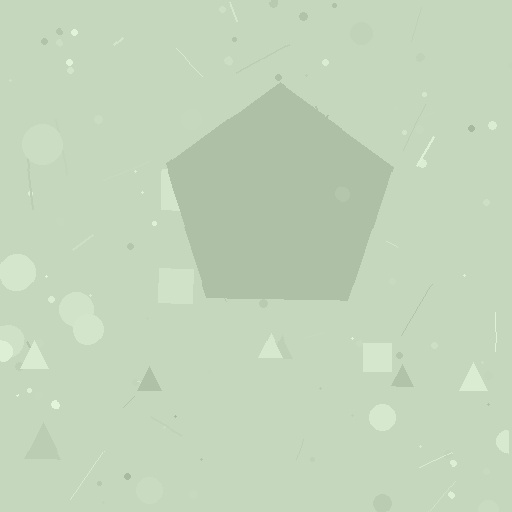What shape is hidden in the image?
A pentagon is hidden in the image.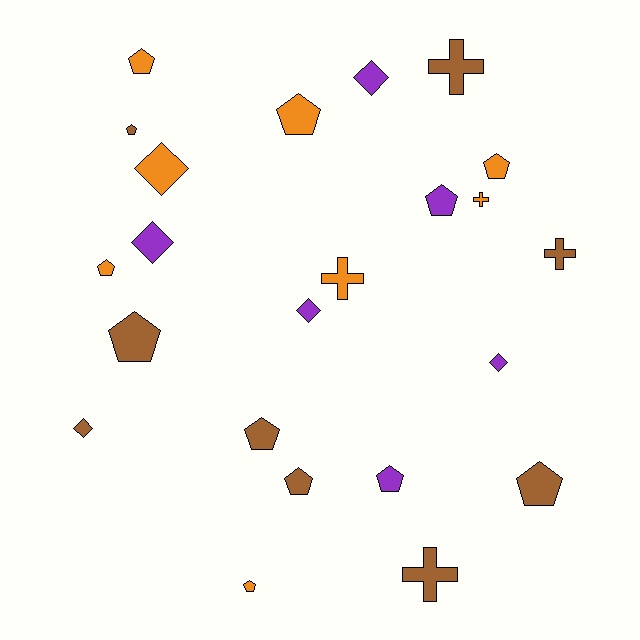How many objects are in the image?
There are 23 objects.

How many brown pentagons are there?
There are 5 brown pentagons.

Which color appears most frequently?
Brown, with 9 objects.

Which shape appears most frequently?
Pentagon, with 12 objects.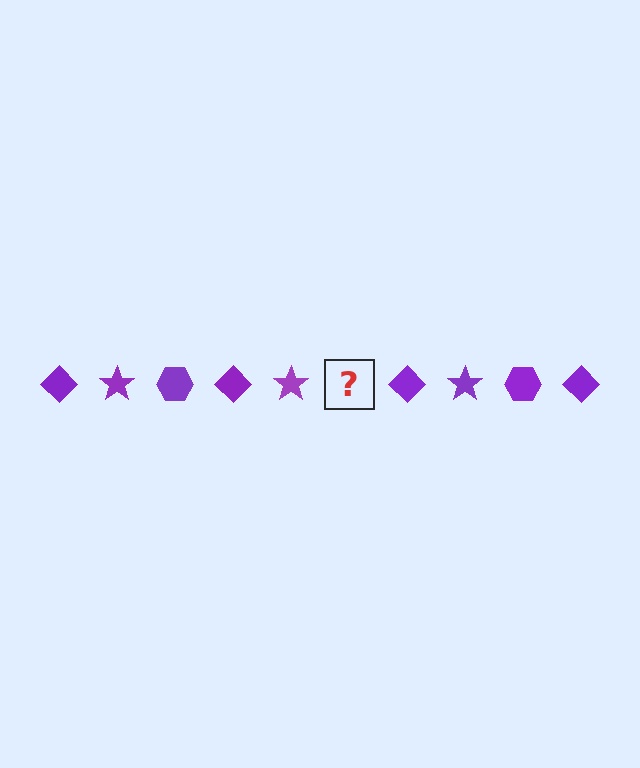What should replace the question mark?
The question mark should be replaced with a purple hexagon.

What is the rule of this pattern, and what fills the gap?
The rule is that the pattern cycles through diamond, star, hexagon shapes in purple. The gap should be filled with a purple hexagon.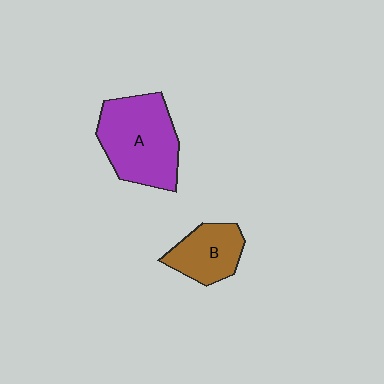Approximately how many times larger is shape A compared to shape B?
Approximately 1.8 times.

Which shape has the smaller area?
Shape B (brown).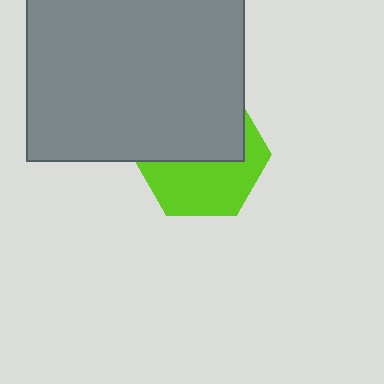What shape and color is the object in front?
The object in front is a gray rectangle.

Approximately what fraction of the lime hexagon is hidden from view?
Roughly 51% of the lime hexagon is hidden behind the gray rectangle.